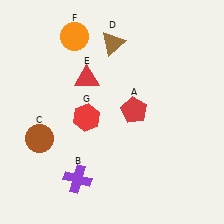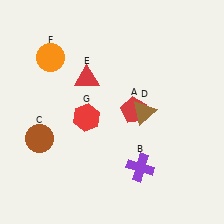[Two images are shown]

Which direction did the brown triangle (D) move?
The brown triangle (D) moved down.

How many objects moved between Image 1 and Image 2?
3 objects moved between the two images.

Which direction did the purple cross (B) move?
The purple cross (B) moved right.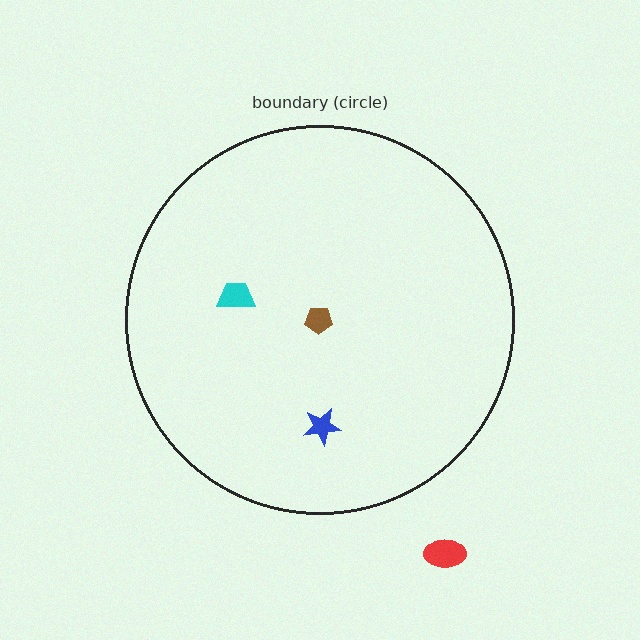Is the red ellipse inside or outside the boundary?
Outside.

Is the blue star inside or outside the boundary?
Inside.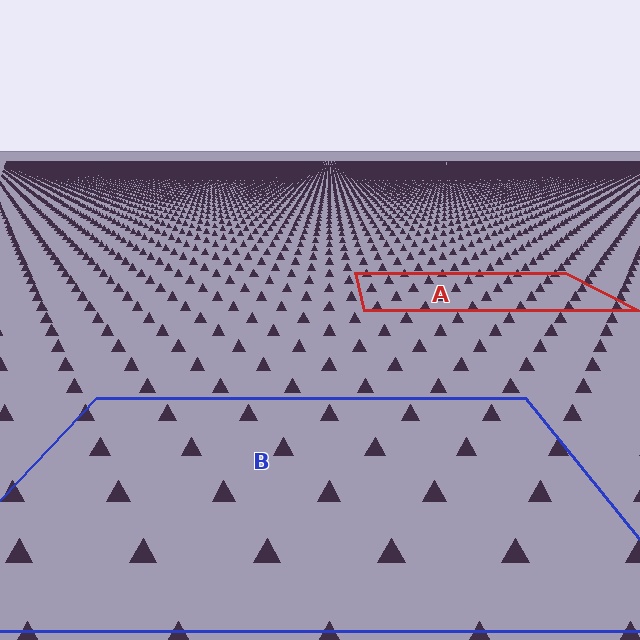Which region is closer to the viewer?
Region B is closer. The texture elements there are larger and more spread out.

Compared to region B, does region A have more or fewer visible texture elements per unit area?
Region A has more texture elements per unit area — they are packed more densely because it is farther away.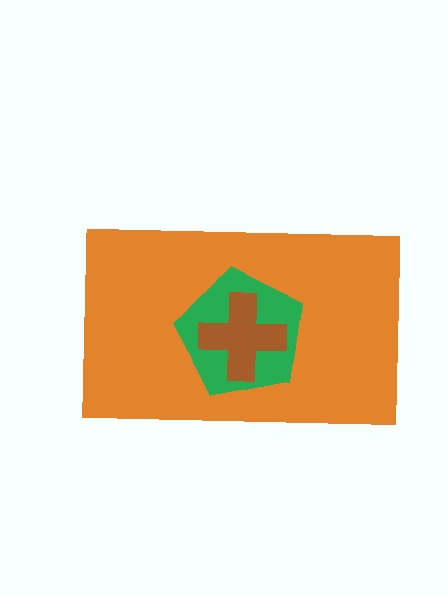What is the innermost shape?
The brown cross.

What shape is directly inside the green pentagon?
The brown cross.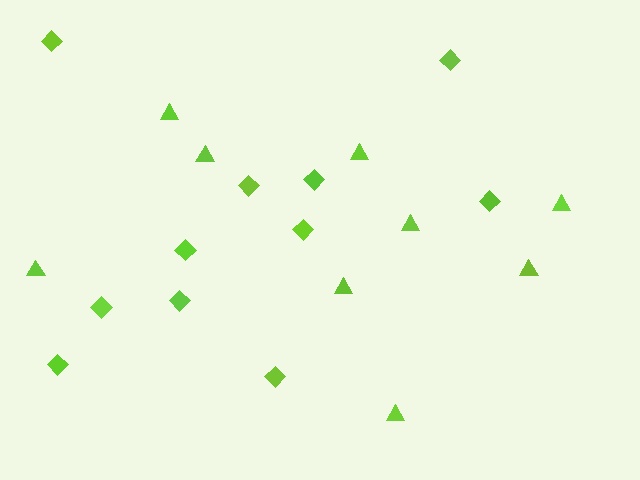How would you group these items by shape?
There are 2 groups: one group of triangles (9) and one group of diamonds (11).